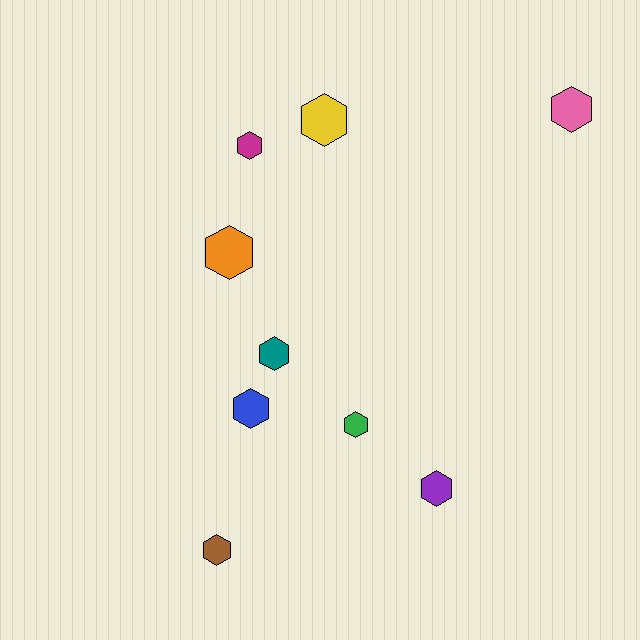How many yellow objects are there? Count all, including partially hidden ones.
There is 1 yellow object.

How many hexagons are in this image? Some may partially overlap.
There are 9 hexagons.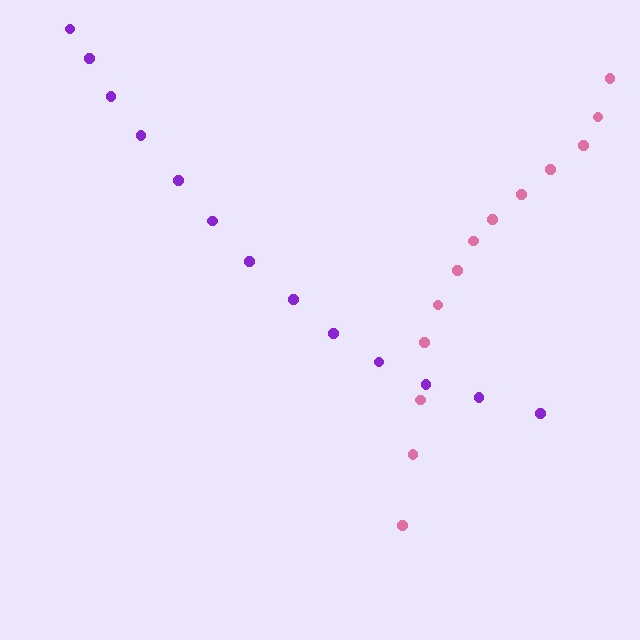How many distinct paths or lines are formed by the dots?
There are 2 distinct paths.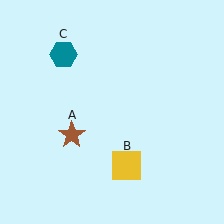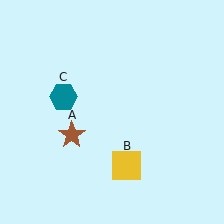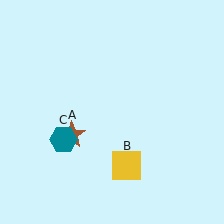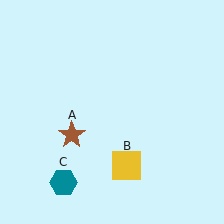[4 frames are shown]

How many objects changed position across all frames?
1 object changed position: teal hexagon (object C).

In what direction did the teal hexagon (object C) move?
The teal hexagon (object C) moved down.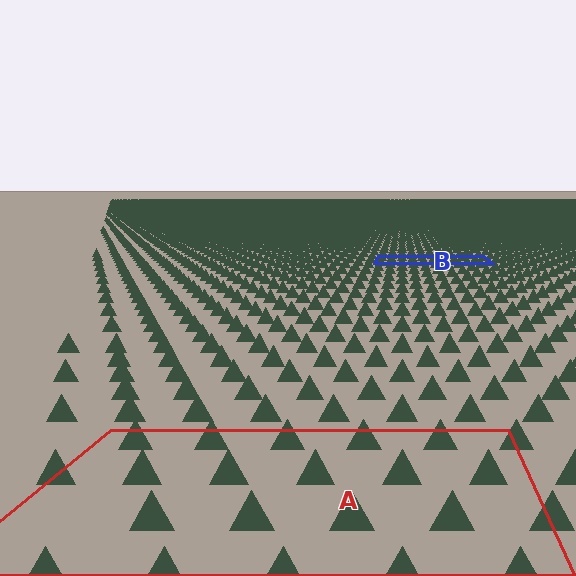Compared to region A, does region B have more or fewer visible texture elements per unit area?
Region B has more texture elements per unit area — they are packed more densely because it is farther away.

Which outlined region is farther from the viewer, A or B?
Region B is farther from the viewer — the texture elements inside it appear smaller and more densely packed.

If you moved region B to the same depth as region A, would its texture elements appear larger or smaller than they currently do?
They would appear larger. At a closer depth, the same texture elements are projected at a bigger on-screen size.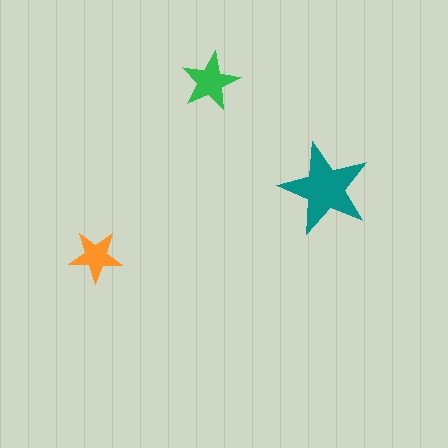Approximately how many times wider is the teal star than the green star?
About 1.5 times wider.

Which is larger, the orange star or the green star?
The green one.